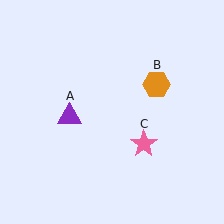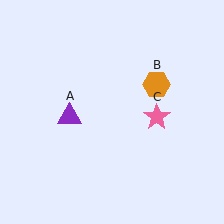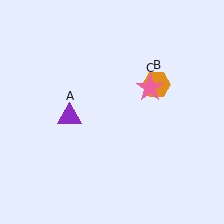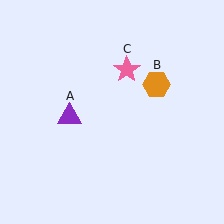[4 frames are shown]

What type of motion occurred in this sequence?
The pink star (object C) rotated counterclockwise around the center of the scene.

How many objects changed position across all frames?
1 object changed position: pink star (object C).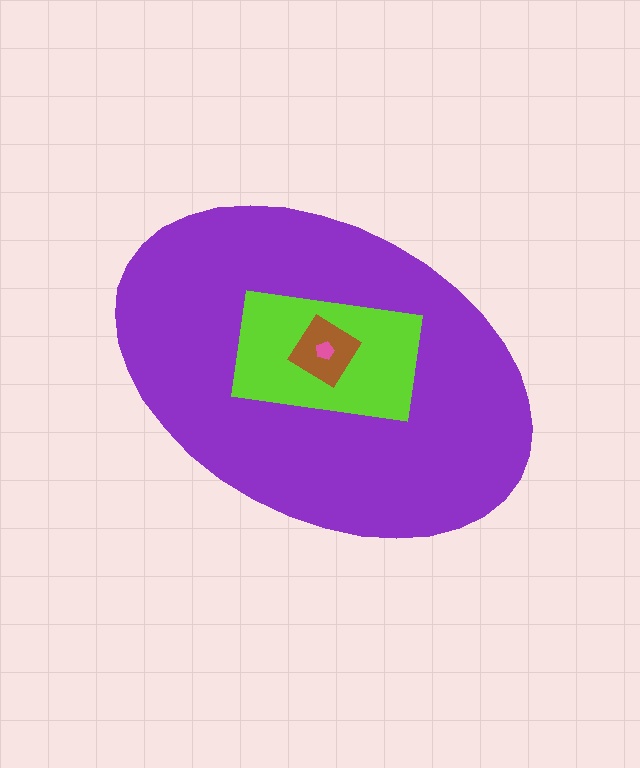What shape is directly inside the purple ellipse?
The lime rectangle.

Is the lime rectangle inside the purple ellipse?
Yes.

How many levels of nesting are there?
4.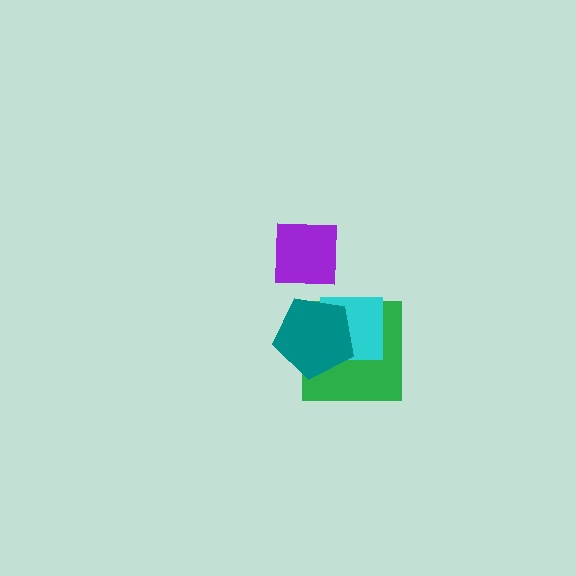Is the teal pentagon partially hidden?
No, no other shape covers it.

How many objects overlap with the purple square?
0 objects overlap with the purple square.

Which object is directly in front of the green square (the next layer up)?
The cyan square is directly in front of the green square.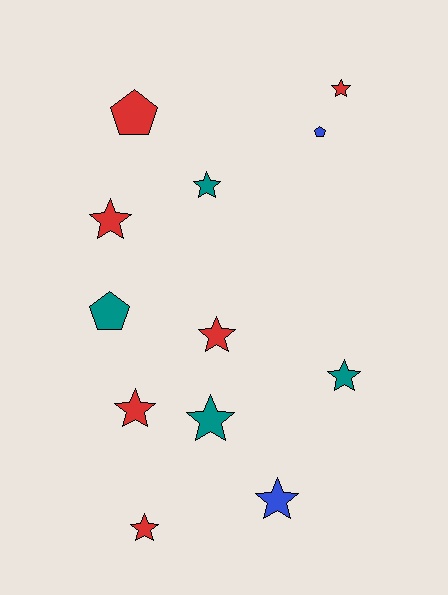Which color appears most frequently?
Red, with 6 objects.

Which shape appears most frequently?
Star, with 9 objects.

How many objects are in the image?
There are 12 objects.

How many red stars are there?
There are 5 red stars.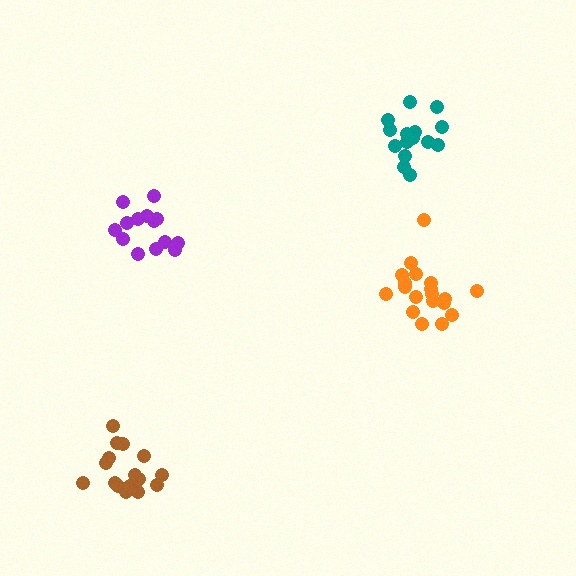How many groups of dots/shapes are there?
There are 4 groups.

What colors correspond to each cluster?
The clusters are colored: brown, orange, purple, teal.